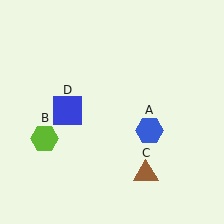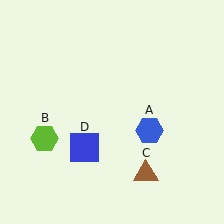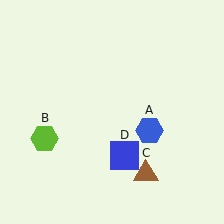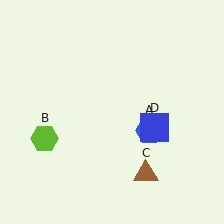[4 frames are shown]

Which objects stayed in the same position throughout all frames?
Blue hexagon (object A) and lime hexagon (object B) and brown triangle (object C) remained stationary.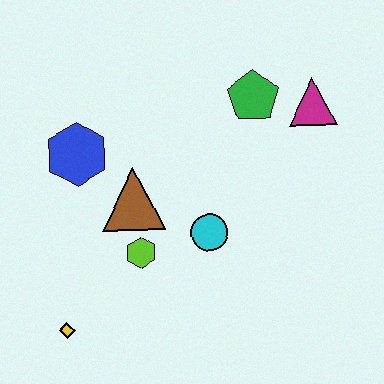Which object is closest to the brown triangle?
The lime hexagon is closest to the brown triangle.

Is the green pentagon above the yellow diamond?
Yes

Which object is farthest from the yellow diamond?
The magenta triangle is farthest from the yellow diamond.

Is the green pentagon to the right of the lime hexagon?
Yes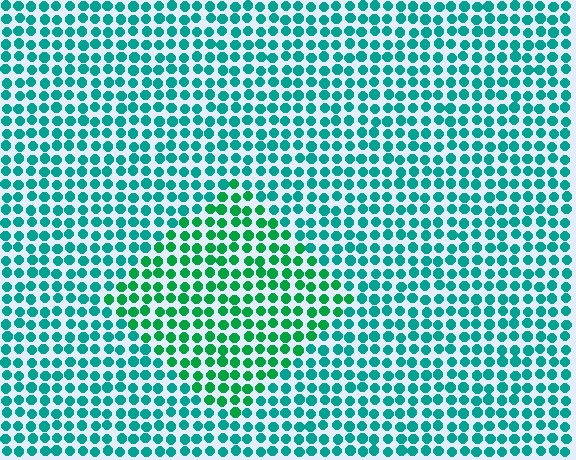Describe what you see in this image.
The image is filled with small teal elements in a uniform arrangement. A diamond-shaped region is visible where the elements are tinted to a slightly different hue, forming a subtle color boundary.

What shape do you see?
I see a diamond.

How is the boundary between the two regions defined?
The boundary is defined purely by a slight shift in hue (about 30 degrees). Spacing, size, and orientation are identical on both sides.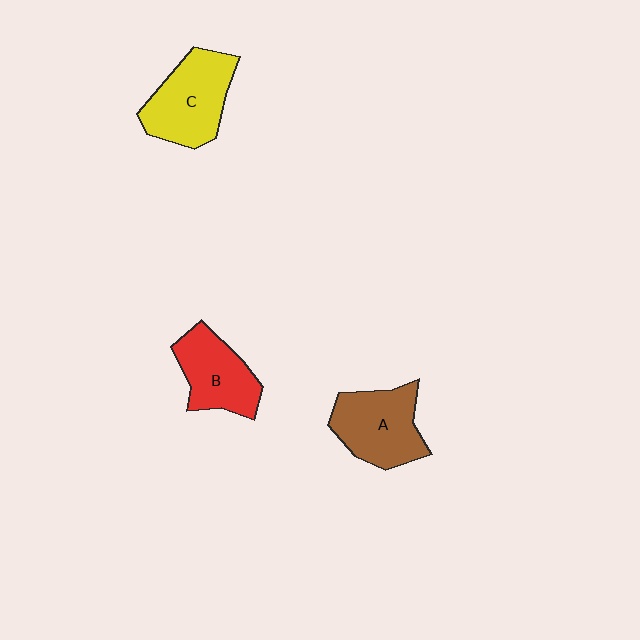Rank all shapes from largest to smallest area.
From largest to smallest: C (yellow), A (brown), B (red).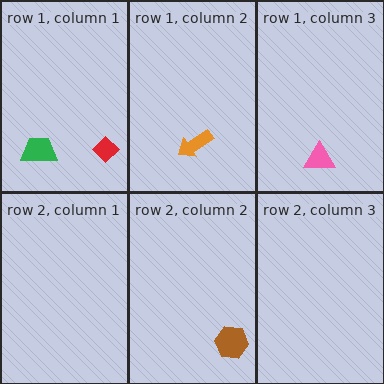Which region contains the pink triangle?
The row 1, column 3 region.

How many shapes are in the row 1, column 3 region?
1.